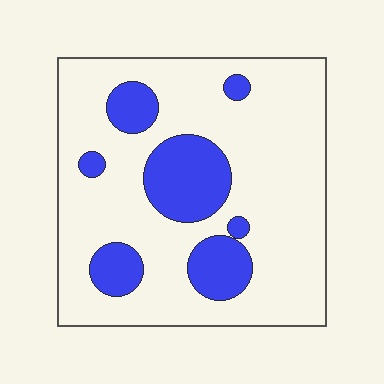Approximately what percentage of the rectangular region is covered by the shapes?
Approximately 20%.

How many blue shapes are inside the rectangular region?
7.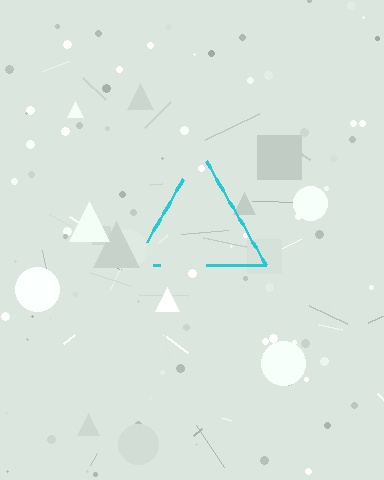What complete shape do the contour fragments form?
The contour fragments form a triangle.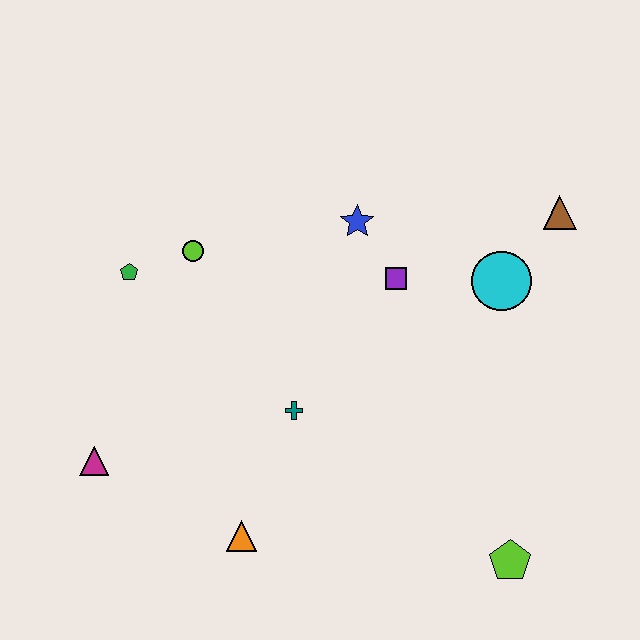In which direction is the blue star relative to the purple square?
The blue star is above the purple square.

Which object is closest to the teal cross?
The orange triangle is closest to the teal cross.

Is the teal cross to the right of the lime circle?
Yes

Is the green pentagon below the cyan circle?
No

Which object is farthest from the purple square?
The magenta triangle is farthest from the purple square.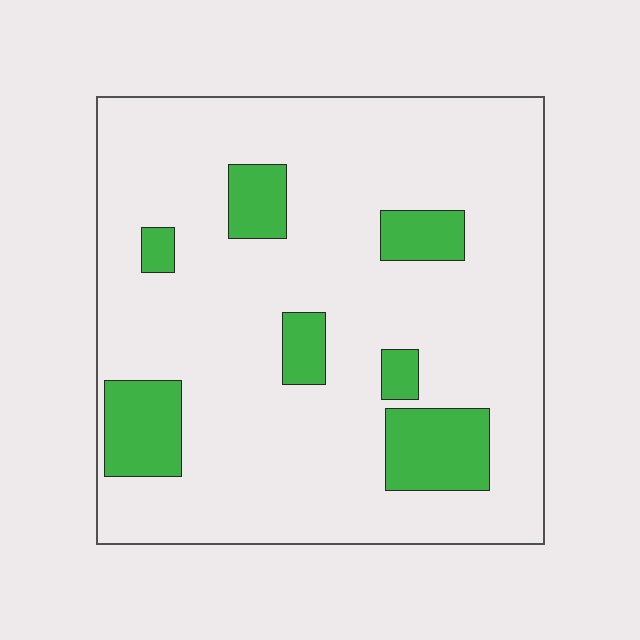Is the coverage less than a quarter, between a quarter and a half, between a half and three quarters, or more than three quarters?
Less than a quarter.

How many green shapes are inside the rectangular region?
7.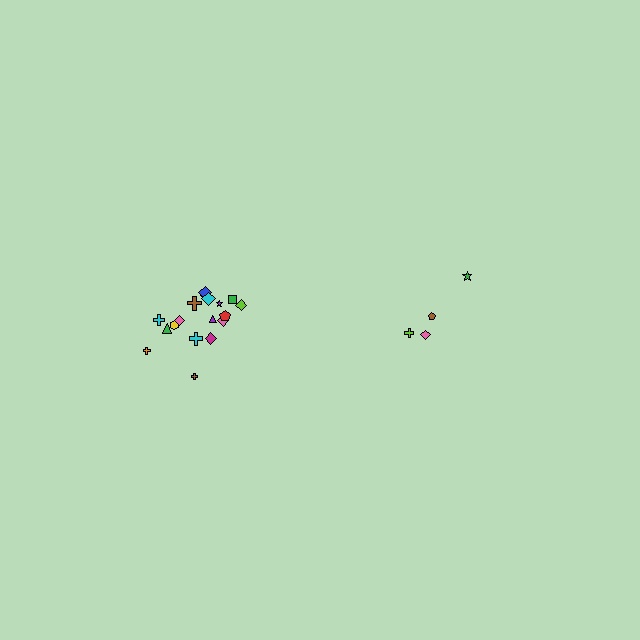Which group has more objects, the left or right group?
The left group.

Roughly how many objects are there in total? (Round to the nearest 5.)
Roughly 20 objects in total.